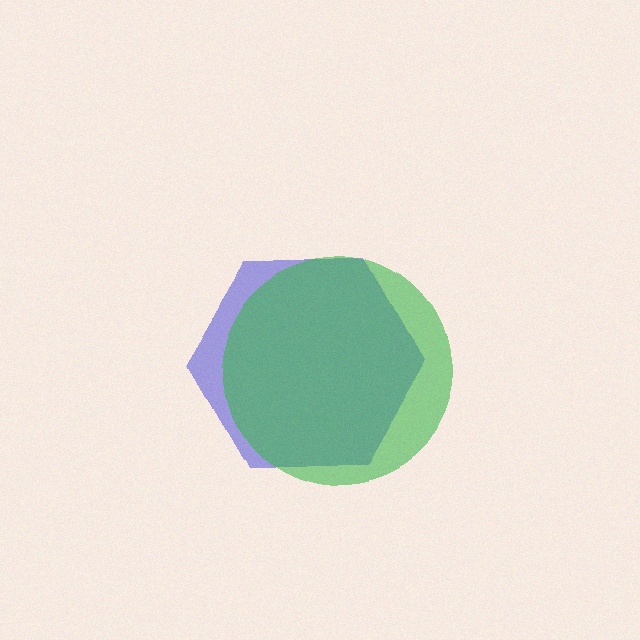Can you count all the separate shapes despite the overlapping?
Yes, there are 2 separate shapes.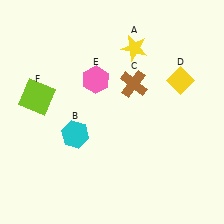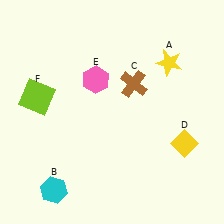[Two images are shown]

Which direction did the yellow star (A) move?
The yellow star (A) moved right.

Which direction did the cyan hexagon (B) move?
The cyan hexagon (B) moved down.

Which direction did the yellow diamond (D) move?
The yellow diamond (D) moved down.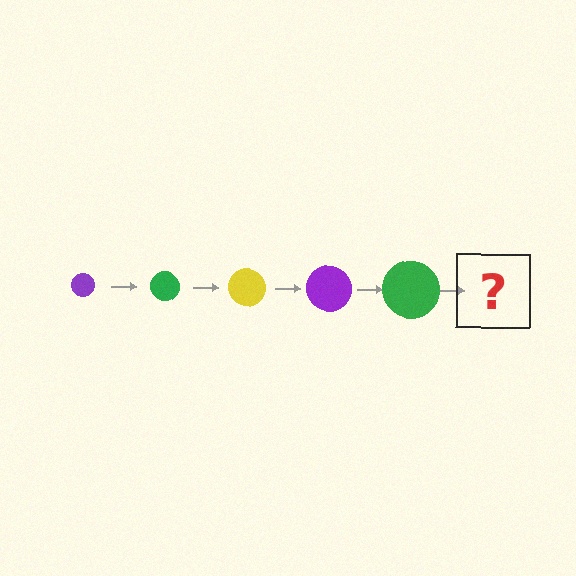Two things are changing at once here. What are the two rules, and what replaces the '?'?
The two rules are that the circle grows larger each step and the color cycles through purple, green, and yellow. The '?' should be a yellow circle, larger than the previous one.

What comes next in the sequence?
The next element should be a yellow circle, larger than the previous one.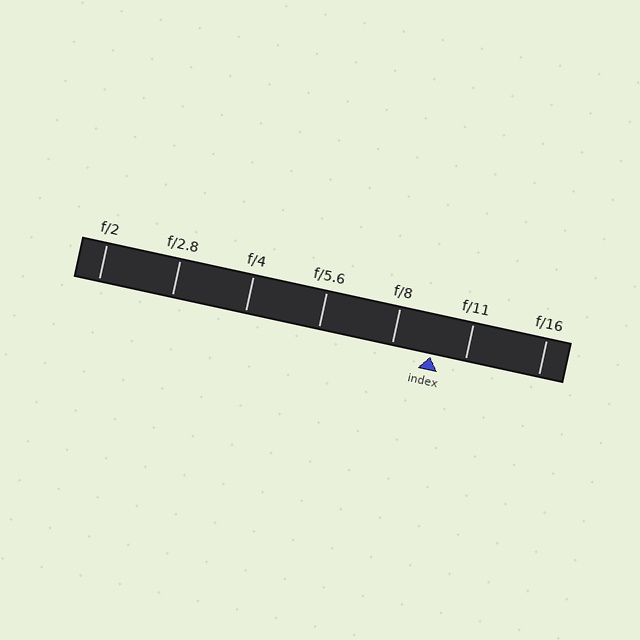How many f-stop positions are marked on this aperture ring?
There are 7 f-stop positions marked.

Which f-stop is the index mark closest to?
The index mark is closest to f/11.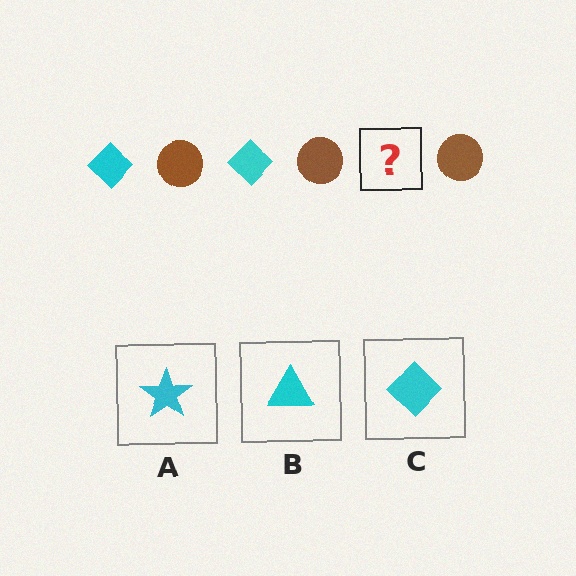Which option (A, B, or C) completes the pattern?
C.